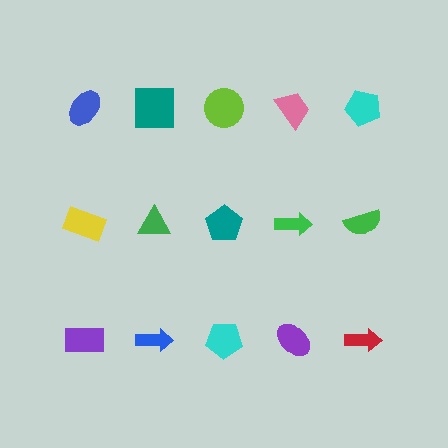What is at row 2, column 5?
A green semicircle.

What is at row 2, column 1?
A yellow rectangle.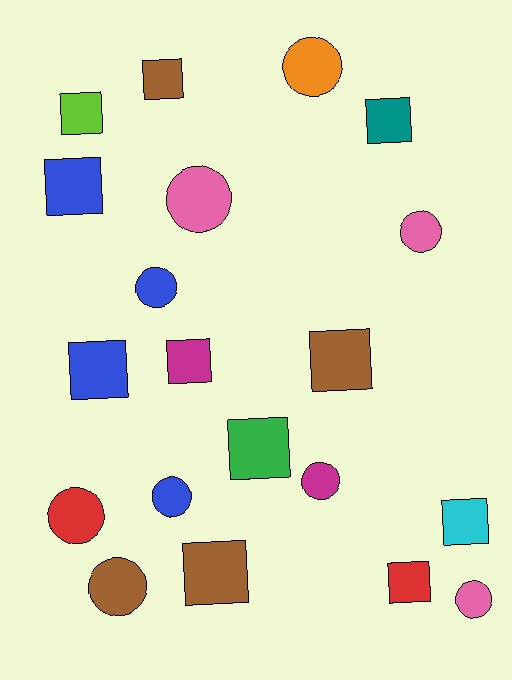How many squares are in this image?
There are 11 squares.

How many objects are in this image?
There are 20 objects.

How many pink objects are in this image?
There are 3 pink objects.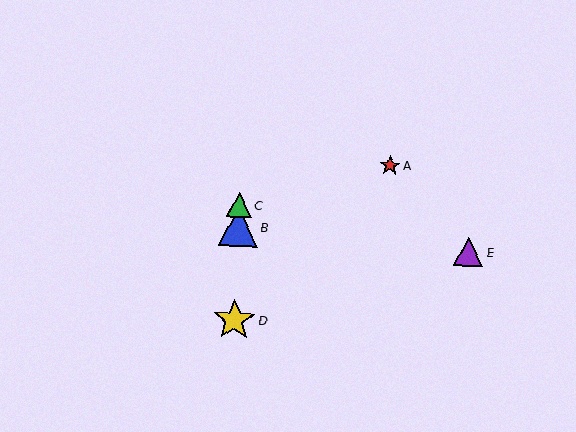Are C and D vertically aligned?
Yes, both are at x≈239.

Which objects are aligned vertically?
Objects B, C, D are aligned vertically.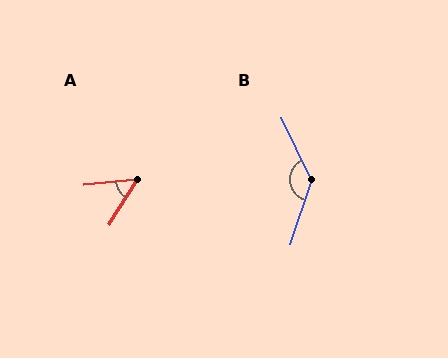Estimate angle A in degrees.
Approximately 52 degrees.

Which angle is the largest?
B, at approximately 136 degrees.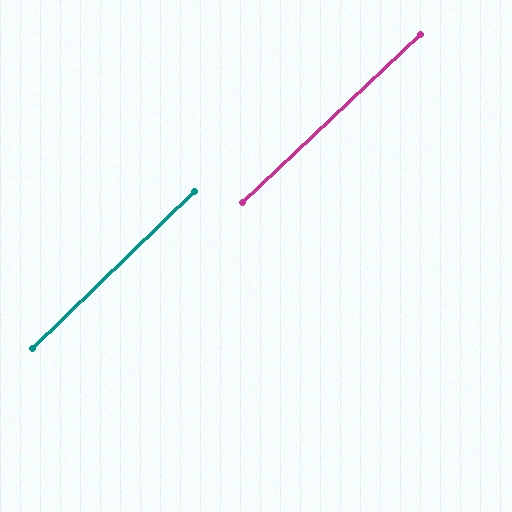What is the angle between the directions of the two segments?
Approximately 1 degree.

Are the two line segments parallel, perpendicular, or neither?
Parallel — their directions differ by only 0.8°.